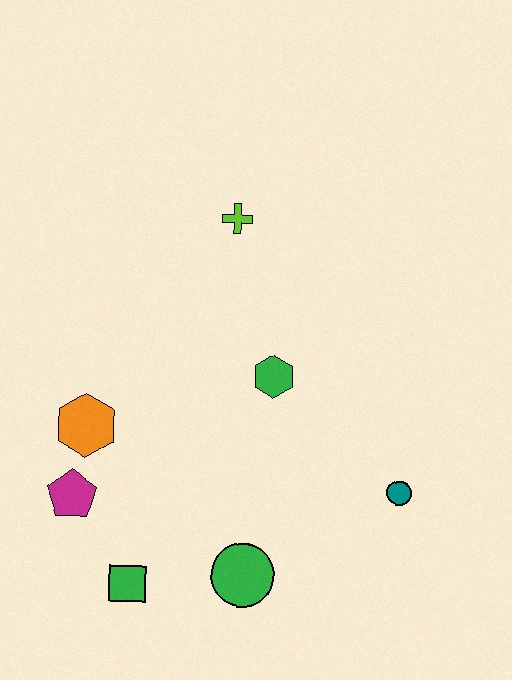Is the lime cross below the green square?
No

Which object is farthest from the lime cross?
The green square is farthest from the lime cross.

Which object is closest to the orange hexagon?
The magenta pentagon is closest to the orange hexagon.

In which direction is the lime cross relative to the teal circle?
The lime cross is above the teal circle.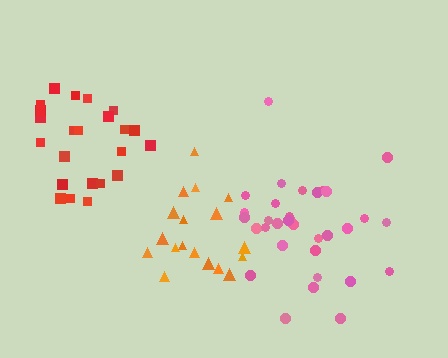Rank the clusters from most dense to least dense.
red, orange, pink.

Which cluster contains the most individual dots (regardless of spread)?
Pink (33).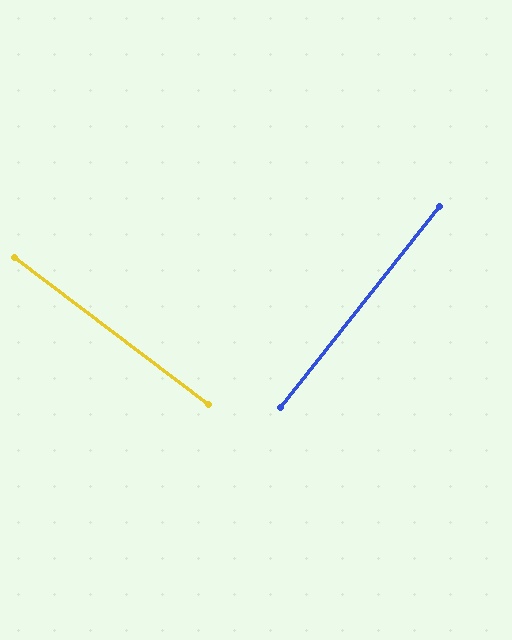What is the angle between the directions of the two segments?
Approximately 89 degrees.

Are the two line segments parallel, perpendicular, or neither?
Perpendicular — they meet at approximately 89°.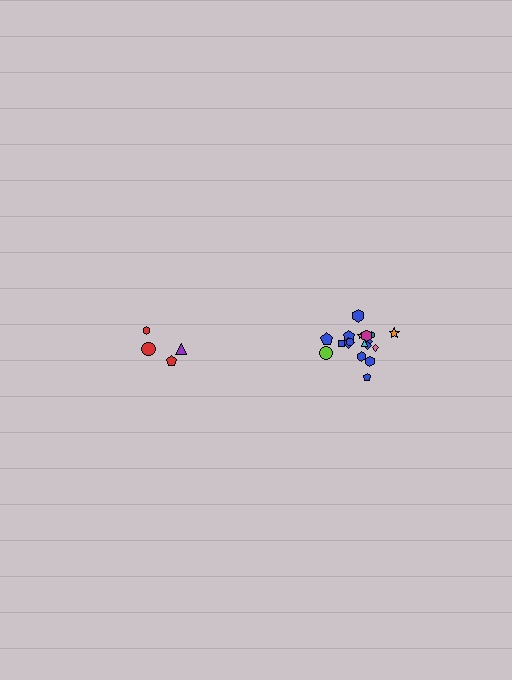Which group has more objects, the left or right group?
The right group.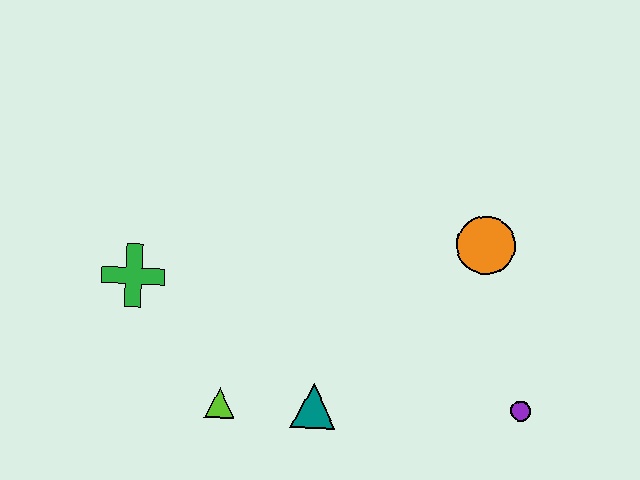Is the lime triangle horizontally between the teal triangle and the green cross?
Yes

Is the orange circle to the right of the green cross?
Yes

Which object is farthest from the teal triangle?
The orange circle is farthest from the teal triangle.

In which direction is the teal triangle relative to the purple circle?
The teal triangle is to the left of the purple circle.